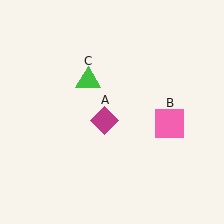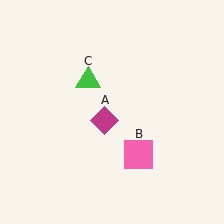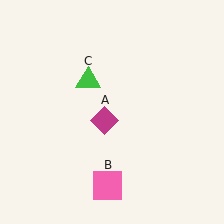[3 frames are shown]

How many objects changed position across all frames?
1 object changed position: pink square (object B).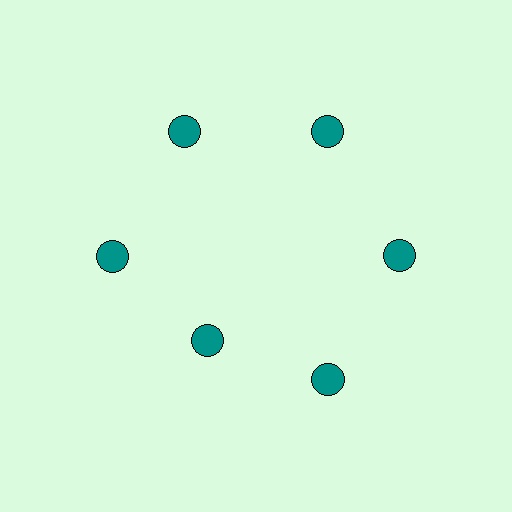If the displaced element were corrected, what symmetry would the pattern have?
It would have 6-fold rotational symmetry — the pattern would map onto itself every 60 degrees.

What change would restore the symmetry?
The symmetry would be restored by moving it outward, back onto the ring so that all 6 circles sit at equal angles and equal distance from the center.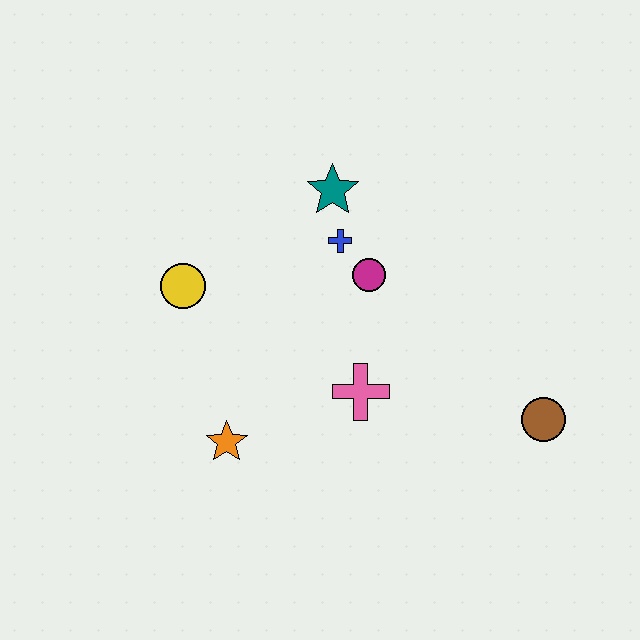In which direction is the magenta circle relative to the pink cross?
The magenta circle is above the pink cross.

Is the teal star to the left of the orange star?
No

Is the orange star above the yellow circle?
No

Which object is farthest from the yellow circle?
The brown circle is farthest from the yellow circle.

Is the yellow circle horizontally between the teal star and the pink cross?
No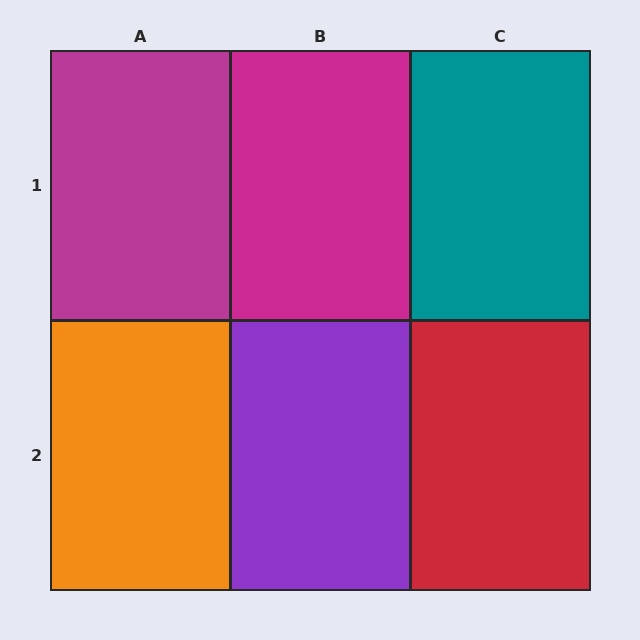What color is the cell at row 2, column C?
Red.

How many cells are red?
1 cell is red.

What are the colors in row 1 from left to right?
Magenta, magenta, teal.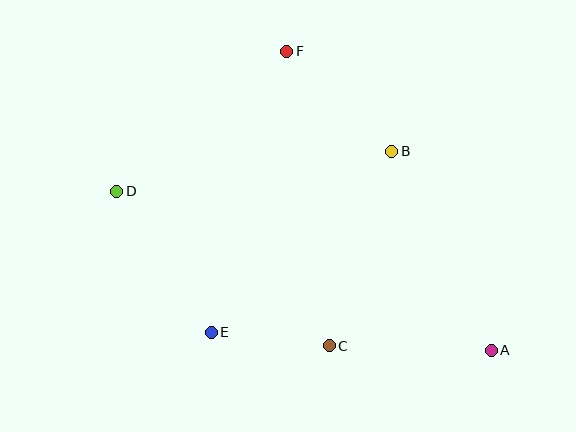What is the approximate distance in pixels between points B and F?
The distance between B and F is approximately 145 pixels.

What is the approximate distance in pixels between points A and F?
The distance between A and F is approximately 362 pixels.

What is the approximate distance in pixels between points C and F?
The distance between C and F is approximately 297 pixels.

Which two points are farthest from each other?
Points A and D are farthest from each other.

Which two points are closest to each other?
Points C and E are closest to each other.